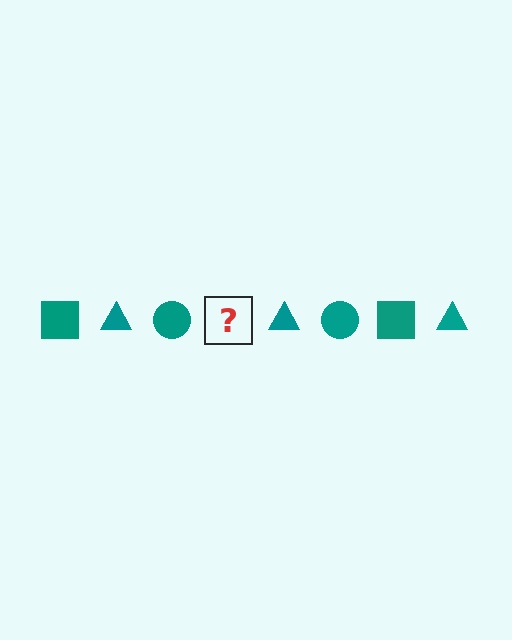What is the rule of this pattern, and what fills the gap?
The rule is that the pattern cycles through square, triangle, circle shapes in teal. The gap should be filled with a teal square.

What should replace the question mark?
The question mark should be replaced with a teal square.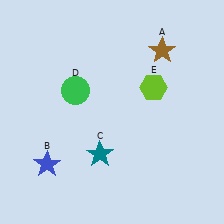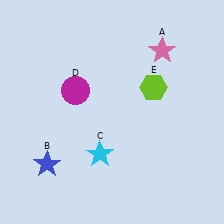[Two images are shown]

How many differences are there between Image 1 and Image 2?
There are 3 differences between the two images.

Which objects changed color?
A changed from brown to pink. C changed from teal to cyan. D changed from green to magenta.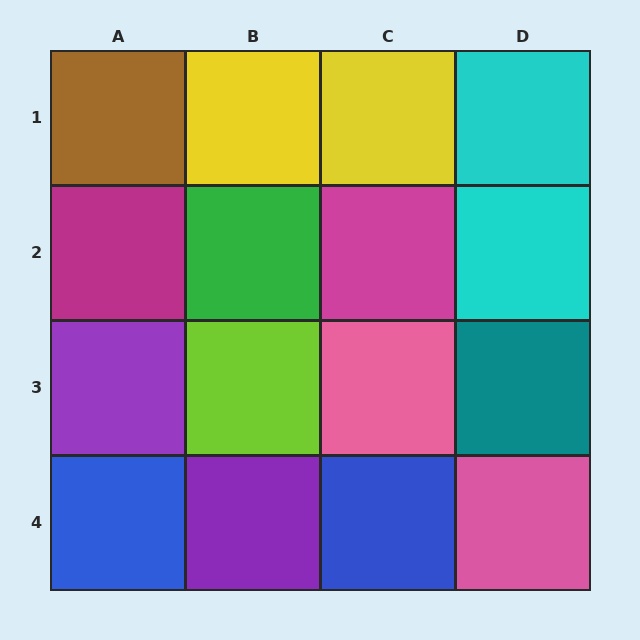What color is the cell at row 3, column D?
Teal.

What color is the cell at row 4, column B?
Purple.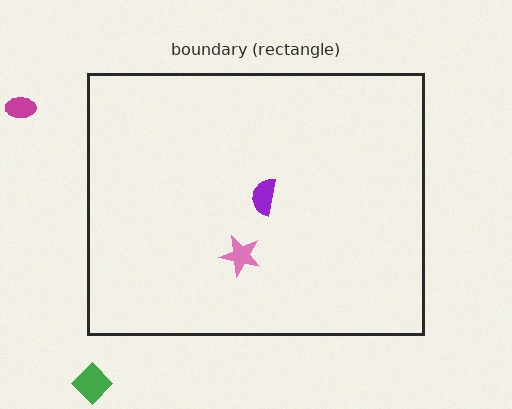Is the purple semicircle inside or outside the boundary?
Inside.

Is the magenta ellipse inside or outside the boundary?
Outside.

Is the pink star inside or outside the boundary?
Inside.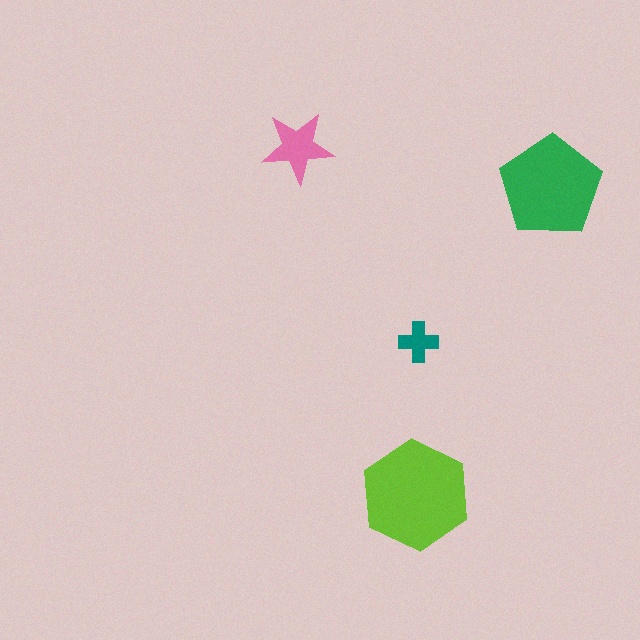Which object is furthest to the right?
The green pentagon is rightmost.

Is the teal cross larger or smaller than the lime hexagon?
Smaller.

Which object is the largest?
The lime hexagon.